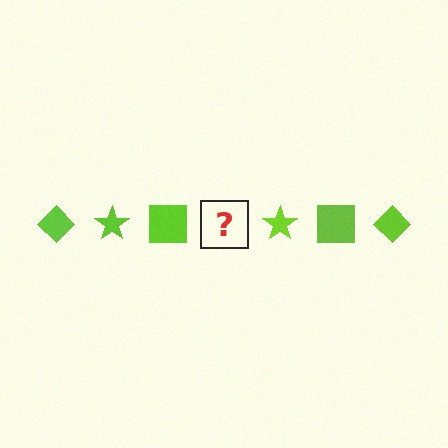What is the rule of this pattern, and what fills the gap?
The rule is that the pattern cycles through diamond, star, square shapes in lime. The gap should be filled with a lime diamond.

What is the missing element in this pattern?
The missing element is a lime diamond.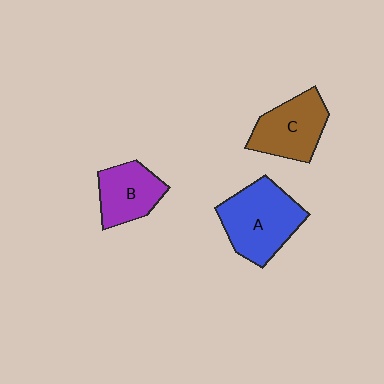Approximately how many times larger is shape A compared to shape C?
Approximately 1.3 times.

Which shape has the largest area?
Shape A (blue).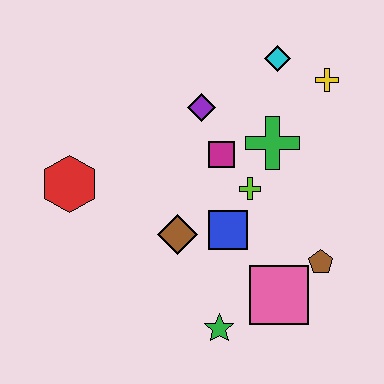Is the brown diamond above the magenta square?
No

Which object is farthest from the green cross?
The red hexagon is farthest from the green cross.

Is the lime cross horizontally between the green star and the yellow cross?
Yes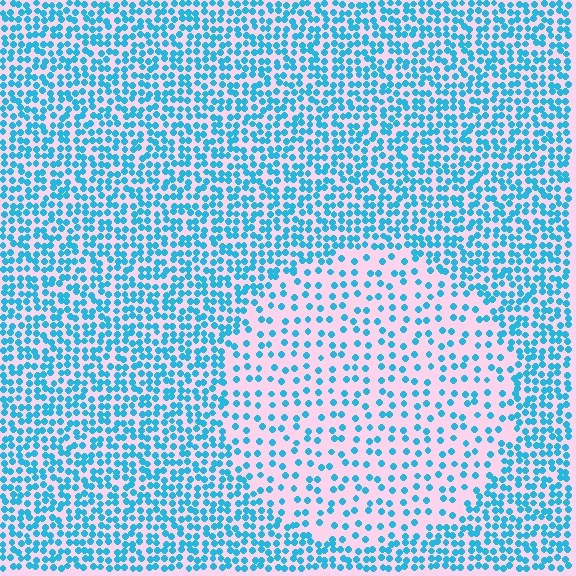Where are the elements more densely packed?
The elements are more densely packed outside the circle boundary.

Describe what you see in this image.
The image contains small cyan elements arranged at two different densities. A circle-shaped region is visible where the elements are less densely packed than the surrounding area.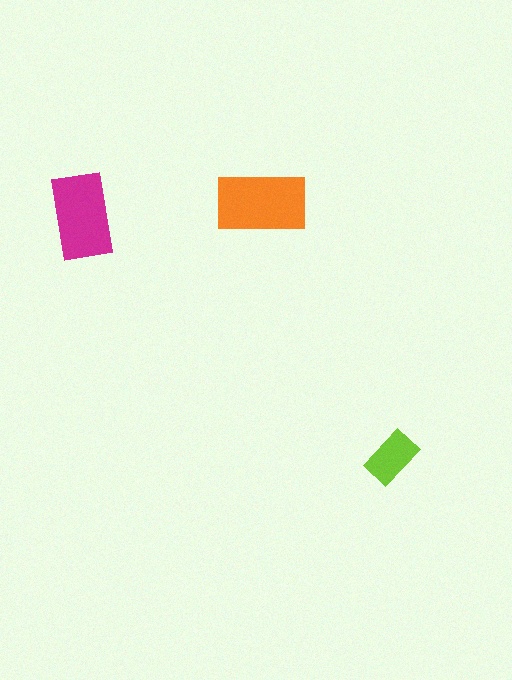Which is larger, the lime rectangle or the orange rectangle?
The orange one.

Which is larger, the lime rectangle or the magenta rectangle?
The magenta one.